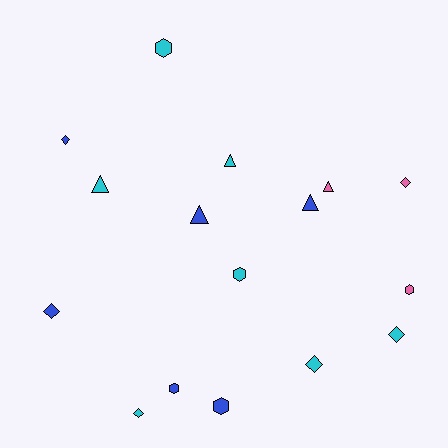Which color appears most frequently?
Cyan, with 7 objects.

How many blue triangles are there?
There are 2 blue triangles.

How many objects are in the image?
There are 16 objects.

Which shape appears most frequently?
Diamond, with 6 objects.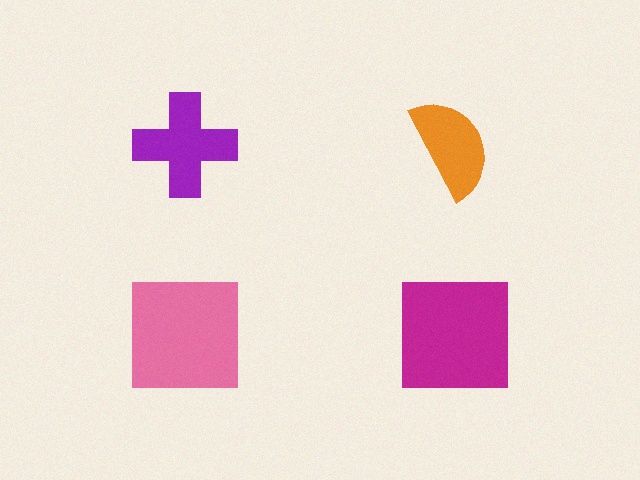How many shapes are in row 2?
2 shapes.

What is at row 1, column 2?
An orange semicircle.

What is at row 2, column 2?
A magenta square.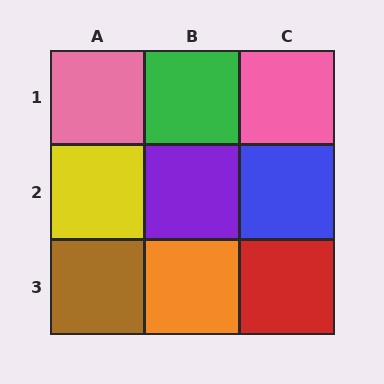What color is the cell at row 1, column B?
Green.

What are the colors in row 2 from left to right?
Yellow, purple, blue.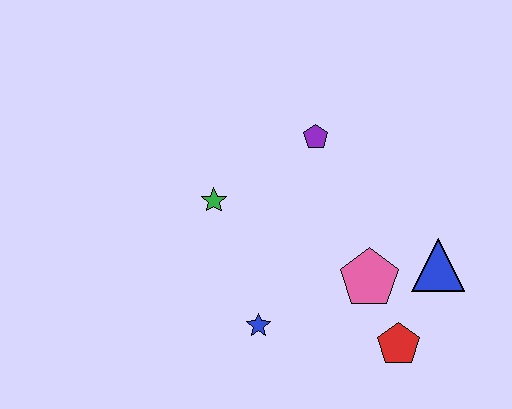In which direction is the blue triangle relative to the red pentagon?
The blue triangle is above the red pentagon.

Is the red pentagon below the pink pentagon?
Yes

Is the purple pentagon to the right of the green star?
Yes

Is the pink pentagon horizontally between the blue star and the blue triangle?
Yes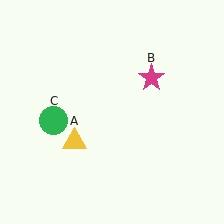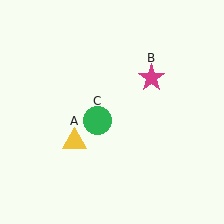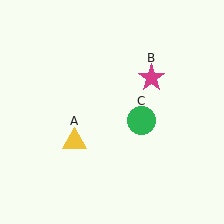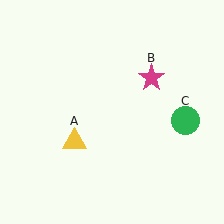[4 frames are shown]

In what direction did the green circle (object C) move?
The green circle (object C) moved right.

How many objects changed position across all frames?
1 object changed position: green circle (object C).